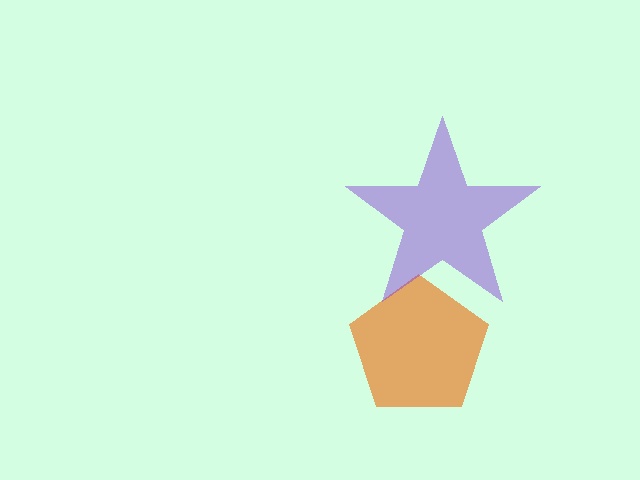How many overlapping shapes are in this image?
There are 2 overlapping shapes in the image.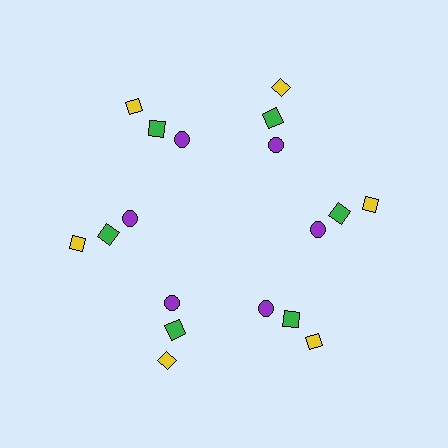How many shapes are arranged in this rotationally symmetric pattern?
There are 18 shapes, arranged in 6 groups of 3.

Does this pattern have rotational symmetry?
Yes, this pattern has 6-fold rotational symmetry. It looks the same after rotating 60 degrees around the center.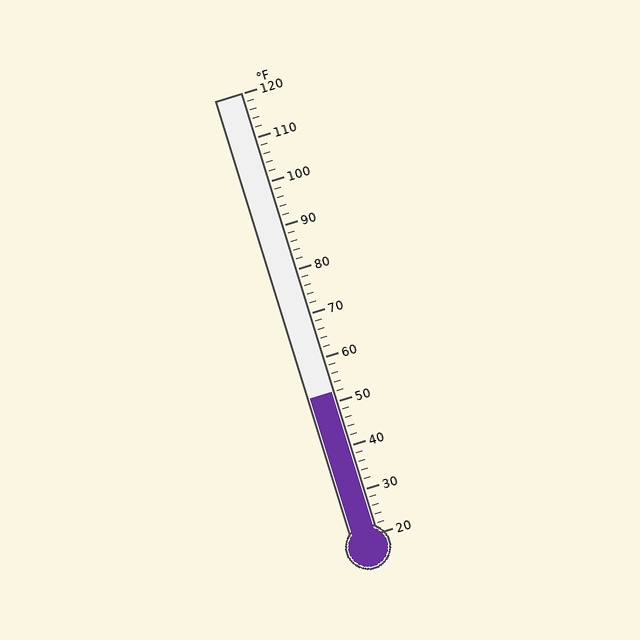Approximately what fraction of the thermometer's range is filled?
The thermometer is filled to approximately 30% of its range.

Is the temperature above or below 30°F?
The temperature is above 30°F.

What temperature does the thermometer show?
The thermometer shows approximately 52°F.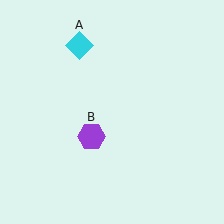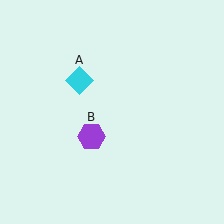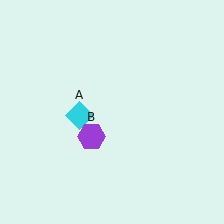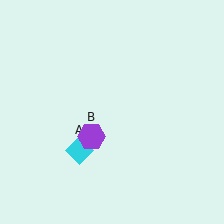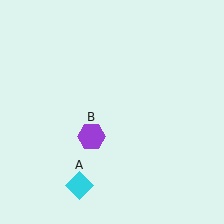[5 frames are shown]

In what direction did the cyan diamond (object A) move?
The cyan diamond (object A) moved down.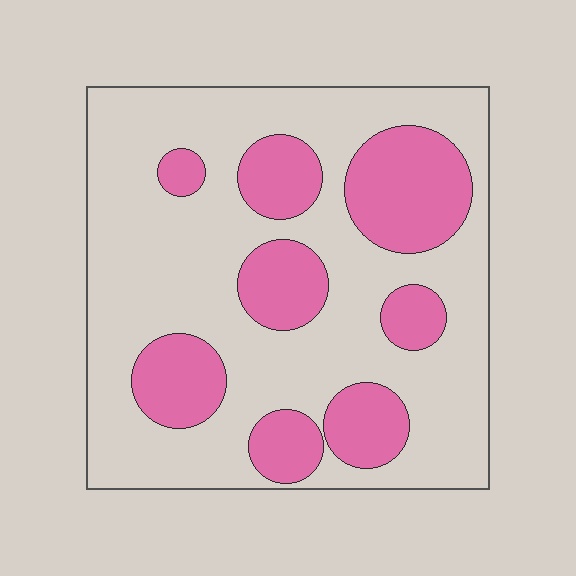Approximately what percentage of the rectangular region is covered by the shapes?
Approximately 30%.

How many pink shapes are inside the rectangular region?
8.